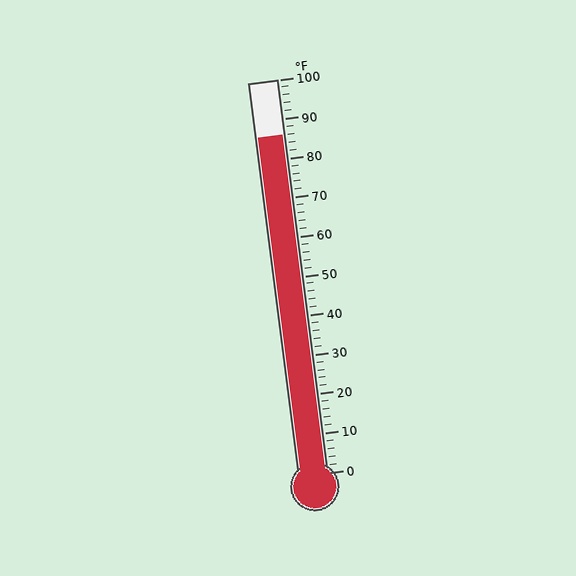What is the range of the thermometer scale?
The thermometer scale ranges from 0°F to 100°F.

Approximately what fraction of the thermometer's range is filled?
The thermometer is filled to approximately 85% of its range.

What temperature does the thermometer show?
The thermometer shows approximately 86°F.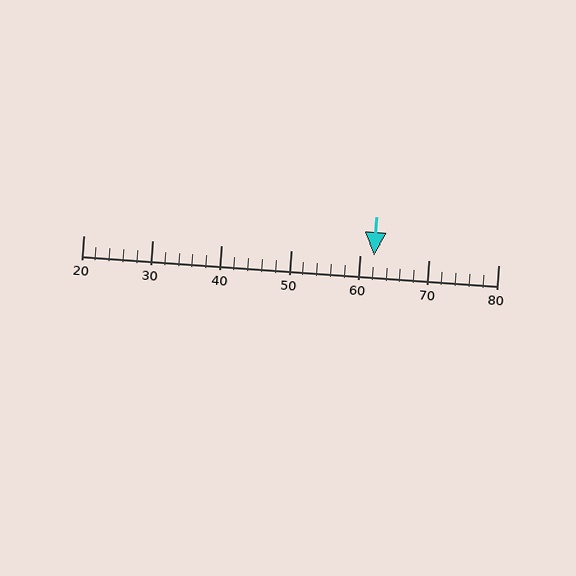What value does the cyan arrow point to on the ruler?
The cyan arrow points to approximately 62.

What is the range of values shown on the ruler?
The ruler shows values from 20 to 80.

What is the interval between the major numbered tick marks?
The major tick marks are spaced 10 units apart.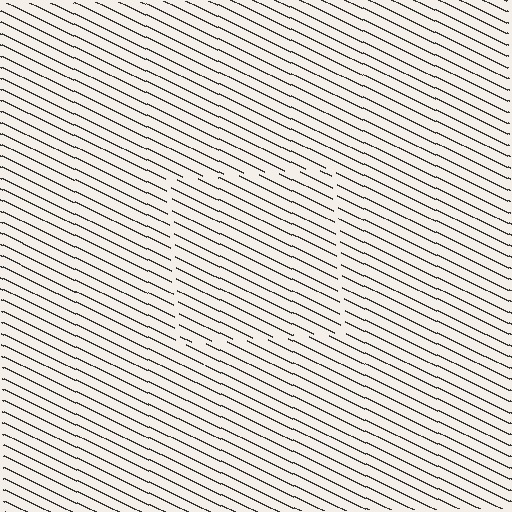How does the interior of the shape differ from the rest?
The interior of the shape contains the same grating, shifted by half a period — the contour is defined by the phase discontinuity where line-ends from the inner and outer gratings abut.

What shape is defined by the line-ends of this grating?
An illusory square. The interior of the shape contains the same grating, shifted by half a period — the contour is defined by the phase discontinuity where line-ends from the inner and outer gratings abut.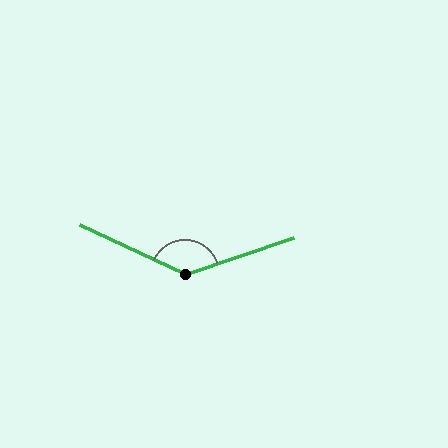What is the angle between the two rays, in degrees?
Approximately 137 degrees.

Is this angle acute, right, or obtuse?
It is obtuse.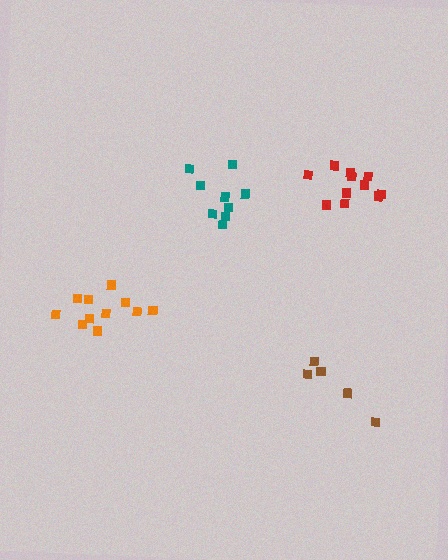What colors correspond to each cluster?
The clusters are colored: red, teal, brown, orange.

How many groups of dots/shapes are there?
There are 4 groups.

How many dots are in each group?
Group 1: 11 dots, Group 2: 10 dots, Group 3: 5 dots, Group 4: 11 dots (37 total).